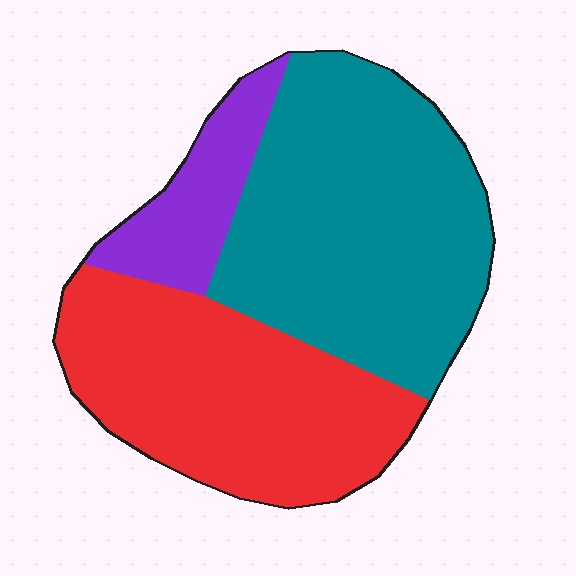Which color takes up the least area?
Purple, at roughly 15%.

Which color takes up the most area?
Teal, at roughly 50%.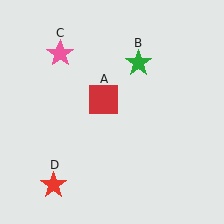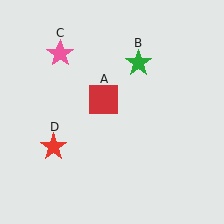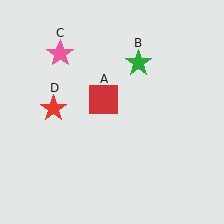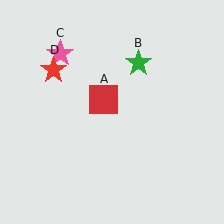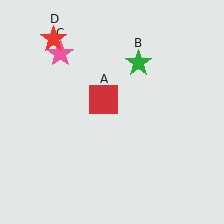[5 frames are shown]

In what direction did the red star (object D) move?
The red star (object D) moved up.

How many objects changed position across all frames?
1 object changed position: red star (object D).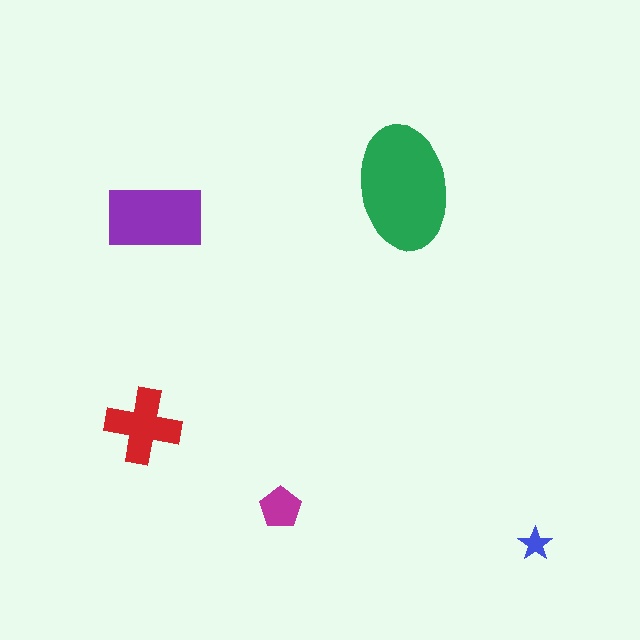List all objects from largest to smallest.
The green ellipse, the purple rectangle, the red cross, the magenta pentagon, the blue star.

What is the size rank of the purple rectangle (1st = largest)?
2nd.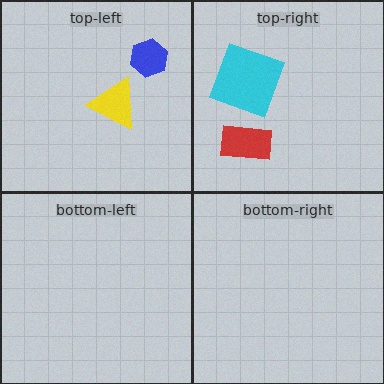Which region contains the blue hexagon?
The top-left region.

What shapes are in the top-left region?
The blue hexagon, the yellow triangle.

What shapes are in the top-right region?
The red rectangle, the cyan square.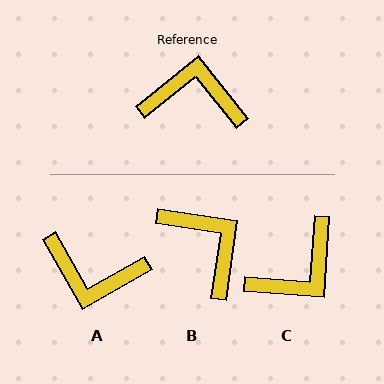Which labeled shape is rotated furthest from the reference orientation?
A, about 171 degrees away.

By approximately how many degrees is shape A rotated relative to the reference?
Approximately 171 degrees counter-clockwise.